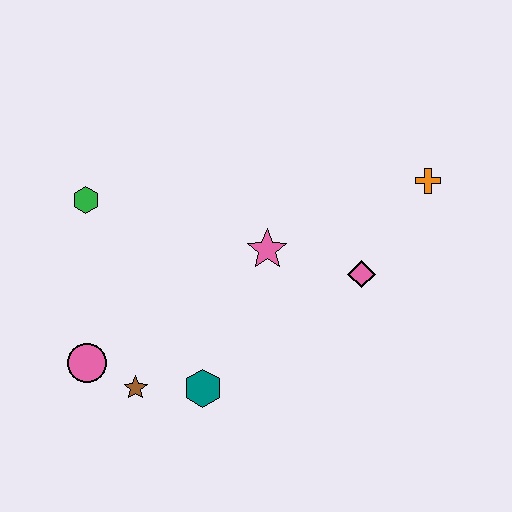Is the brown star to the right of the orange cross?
No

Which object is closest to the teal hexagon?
The brown star is closest to the teal hexagon.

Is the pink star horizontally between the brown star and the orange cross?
Yes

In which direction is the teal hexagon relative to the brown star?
The teal hexagon is to the right of the brown star.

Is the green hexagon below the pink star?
No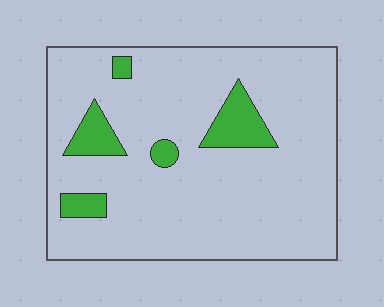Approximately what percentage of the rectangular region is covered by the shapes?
Approximately 10%.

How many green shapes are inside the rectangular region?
5.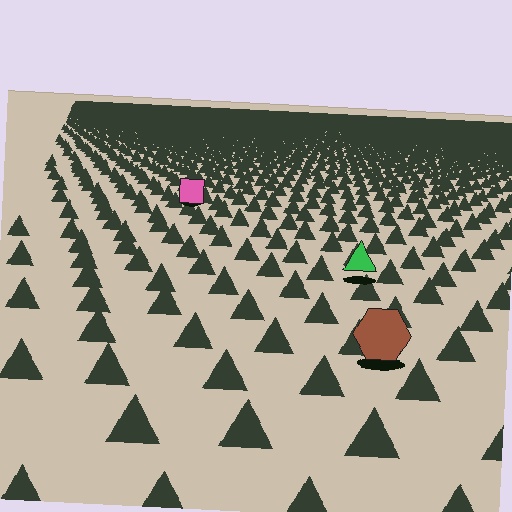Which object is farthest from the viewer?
The pink square is farthest from the viewer. It appears smaller and the ground texture around it is denser.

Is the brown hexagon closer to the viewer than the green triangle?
Yes. The brown hexagon is closer — you can tell from the texture gradient: the ground texture is coarser near it.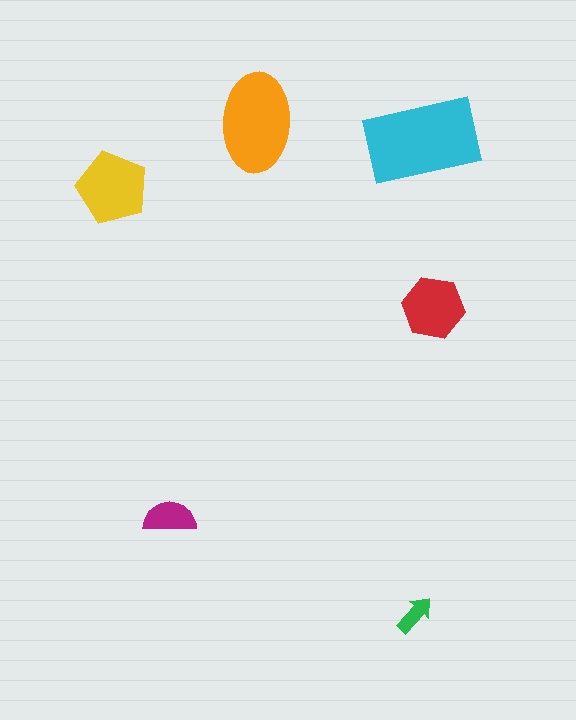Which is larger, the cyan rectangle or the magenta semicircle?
The cyan rectangle.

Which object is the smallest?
The green arrow.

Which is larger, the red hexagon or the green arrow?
The red hexagon.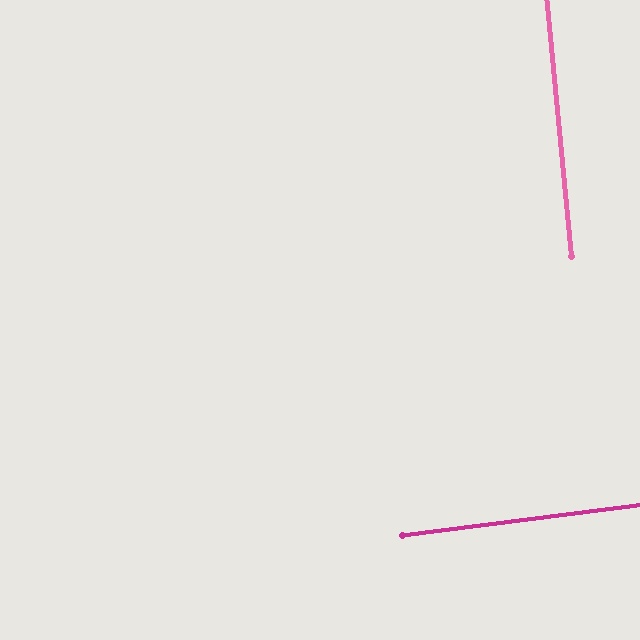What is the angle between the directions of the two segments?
Approximately 88 degrees.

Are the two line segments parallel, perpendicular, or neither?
Perpendicular — they meet at approximately 88°.